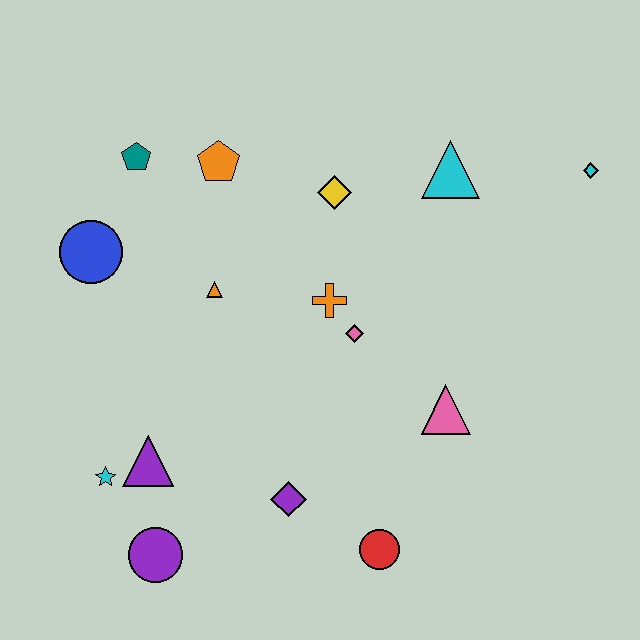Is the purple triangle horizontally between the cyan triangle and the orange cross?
No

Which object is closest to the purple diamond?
The red circle is closest to the purple diamond.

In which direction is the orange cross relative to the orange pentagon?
The orange cross is below the orange pentagon.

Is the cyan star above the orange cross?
No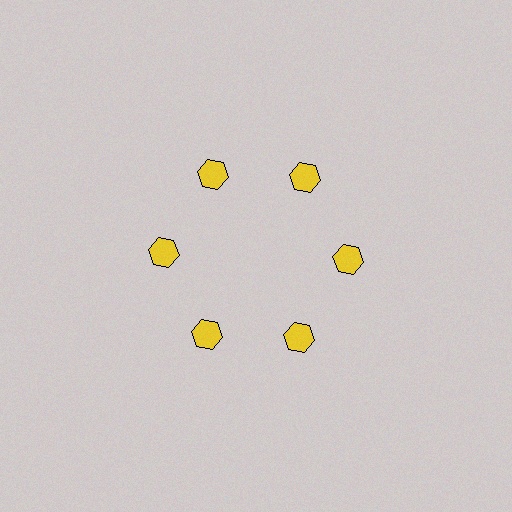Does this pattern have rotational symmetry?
Yes, this pattern has 6-fold rotational symmetry. It looks the same after rotating 60 degrees around the center.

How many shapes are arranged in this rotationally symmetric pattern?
There are 6 shapes, arranged in 6 groups of 1.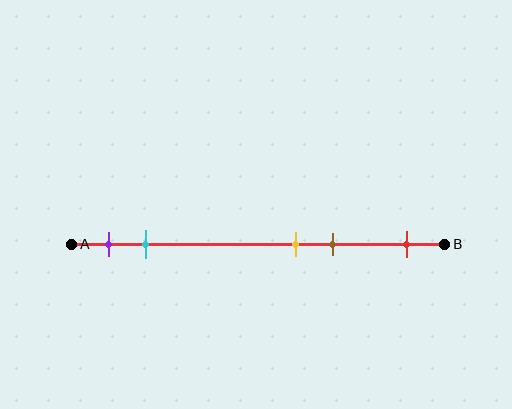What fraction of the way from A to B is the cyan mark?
The cyan mark is approximately 20% (0.2) of the way from A to B.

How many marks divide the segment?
There are 5 marks dividing the segment.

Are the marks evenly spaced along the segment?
No, the marks are not evenly spaced.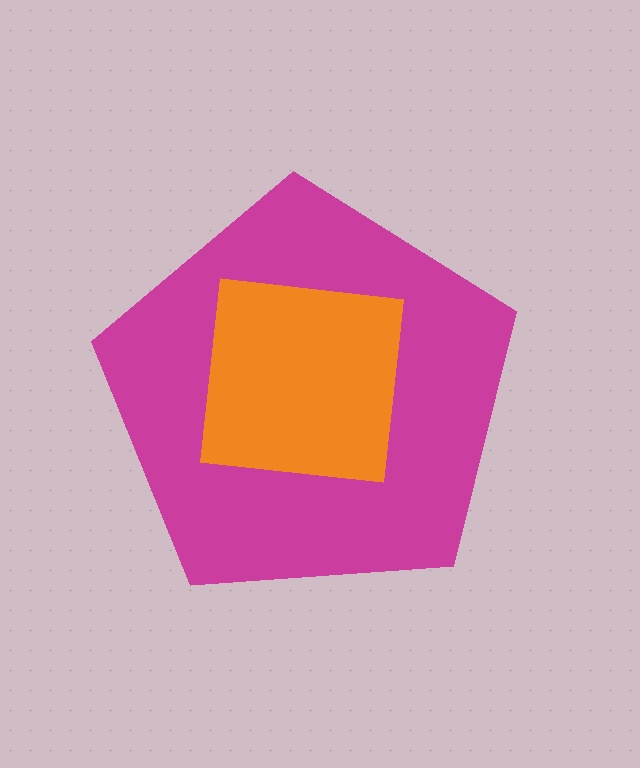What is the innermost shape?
The orange square.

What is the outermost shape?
The magenta pentagon.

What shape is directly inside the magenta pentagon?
The orange square.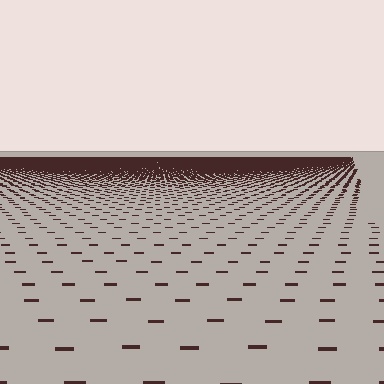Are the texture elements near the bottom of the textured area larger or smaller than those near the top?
Larger. Near the bottom, elements are closer to the viewer and appear at a bigger on-screen size.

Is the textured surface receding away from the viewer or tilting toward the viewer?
The surface is receding away from the viewer. Texture elements get smaller and denser toward the top.